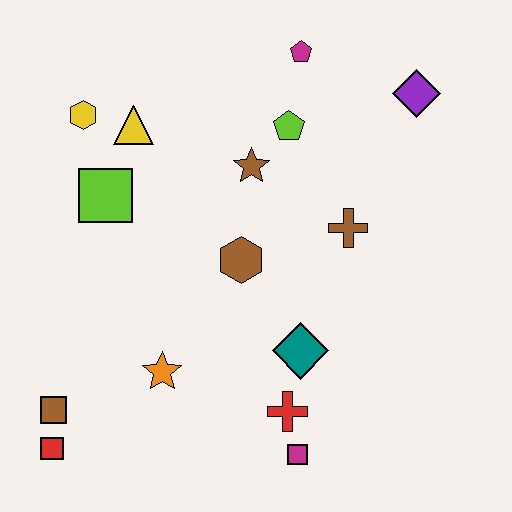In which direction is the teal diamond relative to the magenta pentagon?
The teal diamond is below the magenta pentagon.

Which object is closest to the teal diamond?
The red cross is closest to the teal diamond.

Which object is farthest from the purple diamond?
The red square is farthest from the purple diamond.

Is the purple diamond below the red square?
No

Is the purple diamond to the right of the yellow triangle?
Yes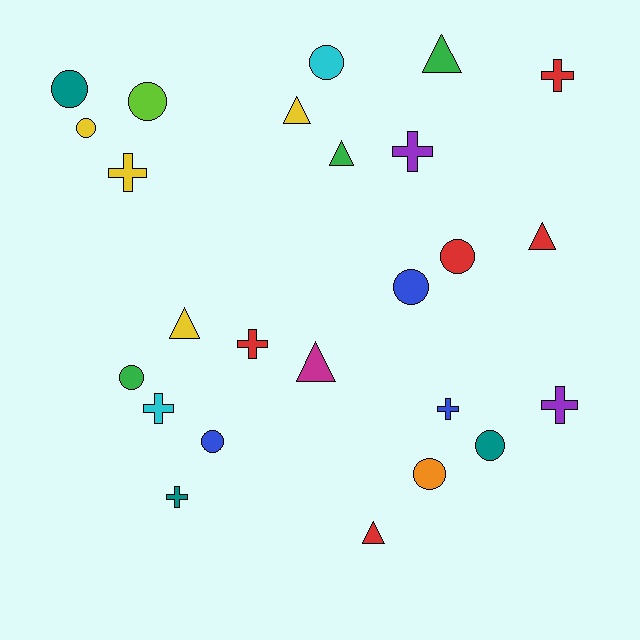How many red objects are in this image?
There are 5 red objects.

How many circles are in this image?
There are 10 circles.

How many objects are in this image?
There are 25 objects.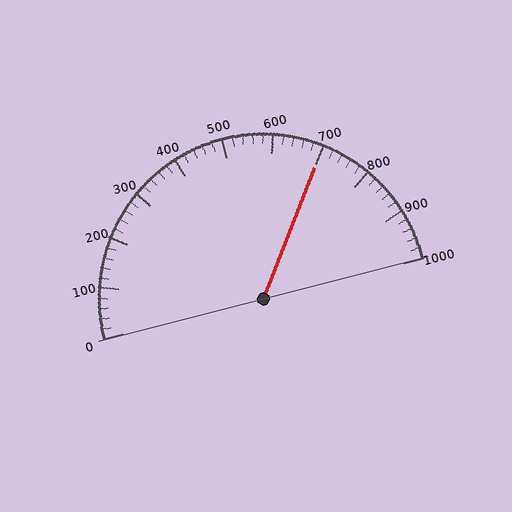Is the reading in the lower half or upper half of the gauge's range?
The reading is in the upper half of the range (0 to 1000).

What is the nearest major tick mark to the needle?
The nearest major tick mark is 700.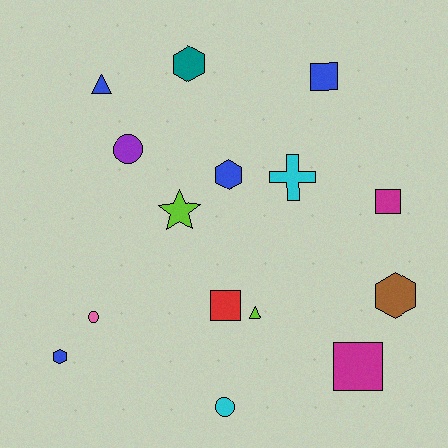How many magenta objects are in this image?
There are 2 magenta objects.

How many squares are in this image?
There are 4 squares.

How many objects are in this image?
There are 15 objects.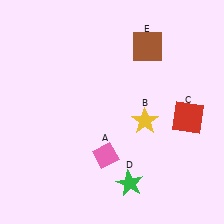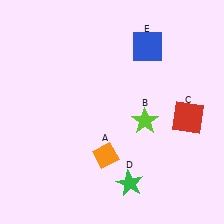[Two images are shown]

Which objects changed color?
A changed from pink to orange. B changed from yellow to lime. E changed from brown to blue.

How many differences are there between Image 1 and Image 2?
There are 3 differences between the two images.